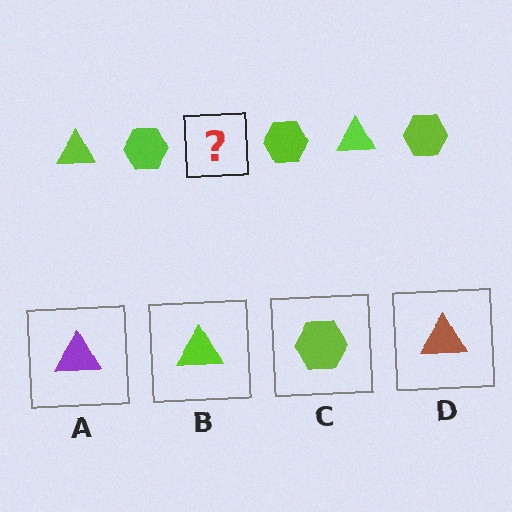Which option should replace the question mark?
Option B.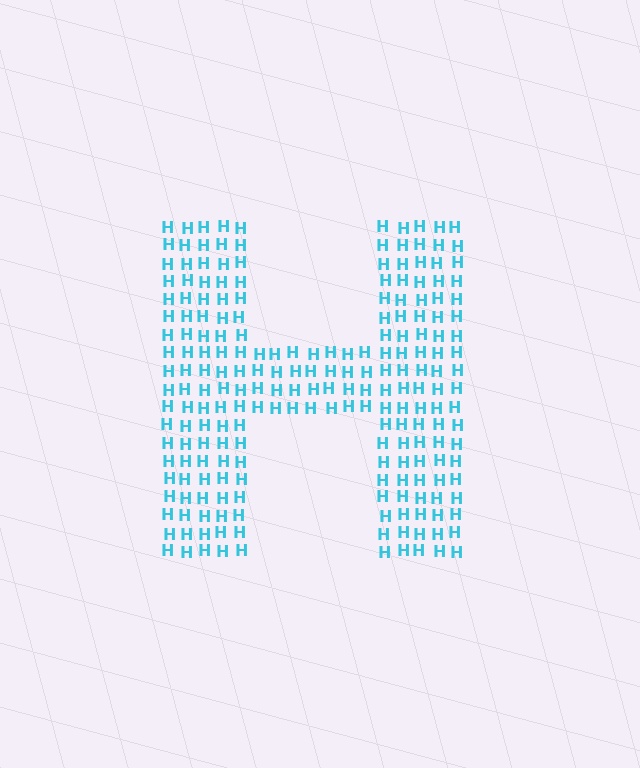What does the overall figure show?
The overall figure shows the letter H.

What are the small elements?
The small elements are letter H's.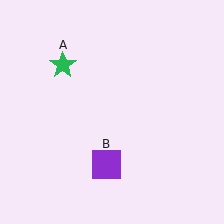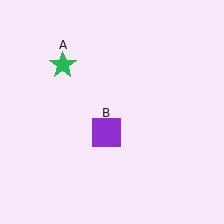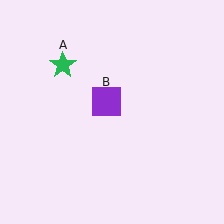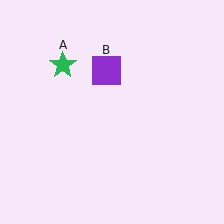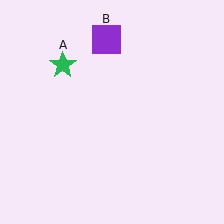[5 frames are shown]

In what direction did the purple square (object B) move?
The purple square (object B) moved up.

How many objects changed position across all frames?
1 object changed position: purple square (object B).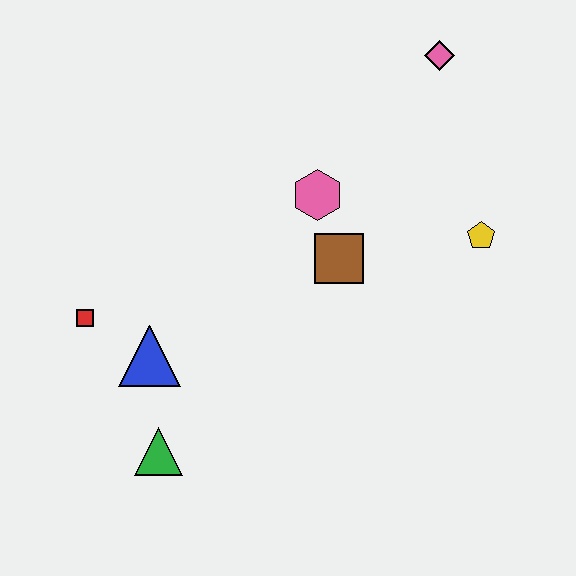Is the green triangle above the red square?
No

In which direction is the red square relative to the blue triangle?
The red square is to the left of the blue triangle.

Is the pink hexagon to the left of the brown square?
Yes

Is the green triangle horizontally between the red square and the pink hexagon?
Yes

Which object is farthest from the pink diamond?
The green triangle is farthest from the pink diamond.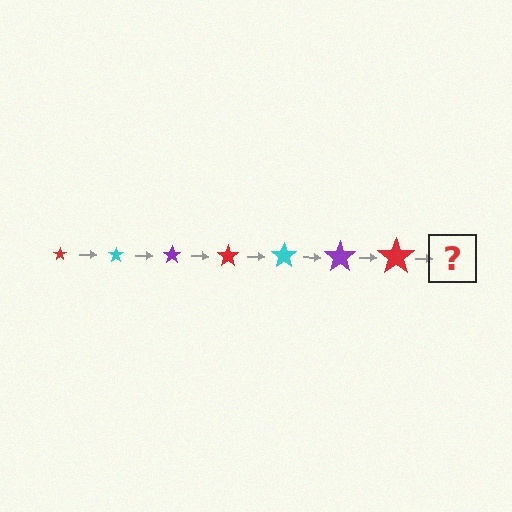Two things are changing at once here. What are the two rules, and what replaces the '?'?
The two rules are that the star grows larger each step and the color cycles through red, cyan, and purple. The '?' should be a cyan star, larger than the previous one.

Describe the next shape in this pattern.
It should be a cyan star, larger than the previous one.